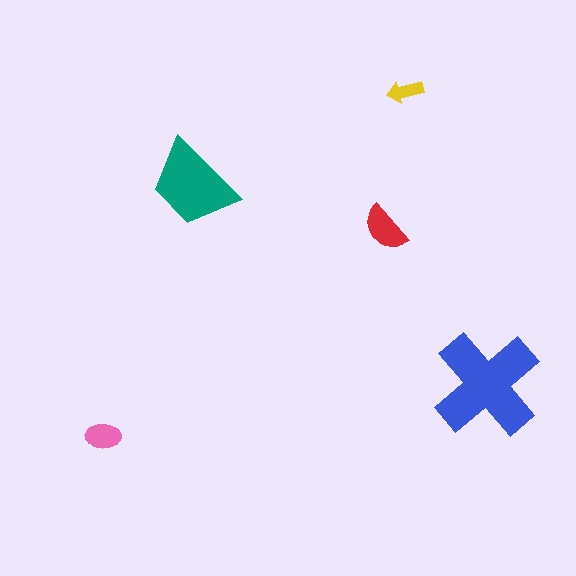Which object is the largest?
The blue cross.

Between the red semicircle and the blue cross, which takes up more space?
The blue cross.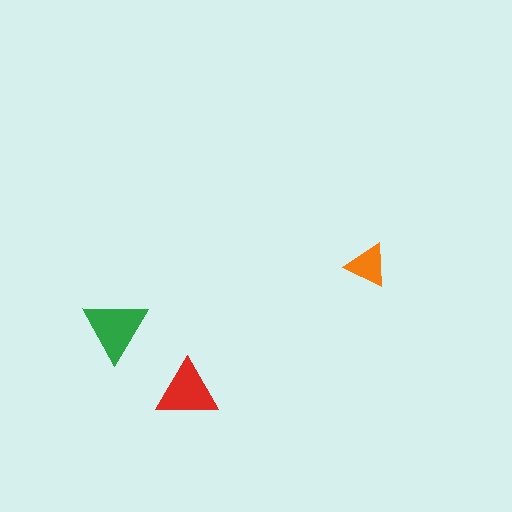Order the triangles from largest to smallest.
the green one, the red one, the orange one.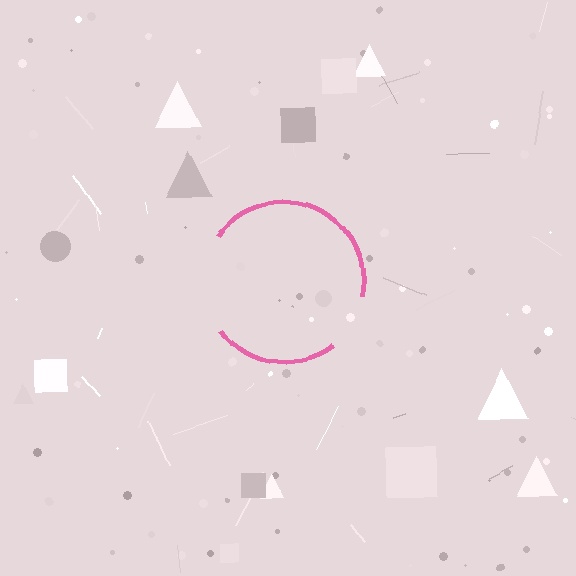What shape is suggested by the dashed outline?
The dashed outline suggests a circle.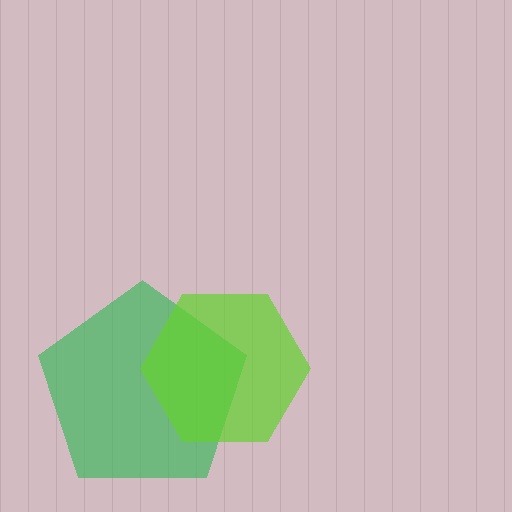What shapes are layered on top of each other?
The layered shapes are: a green pentagon, a lime hexagon.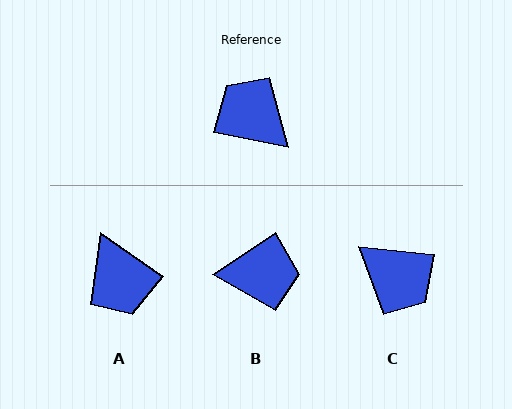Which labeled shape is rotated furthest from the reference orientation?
C, about 175 degrees away.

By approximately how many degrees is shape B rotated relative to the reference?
Approximately 135 degrees clockwise.